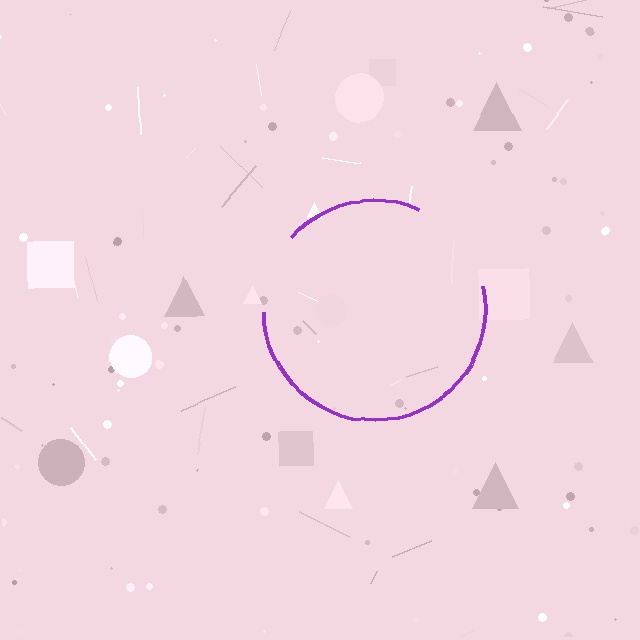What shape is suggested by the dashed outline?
The dashed outline suggests a circle.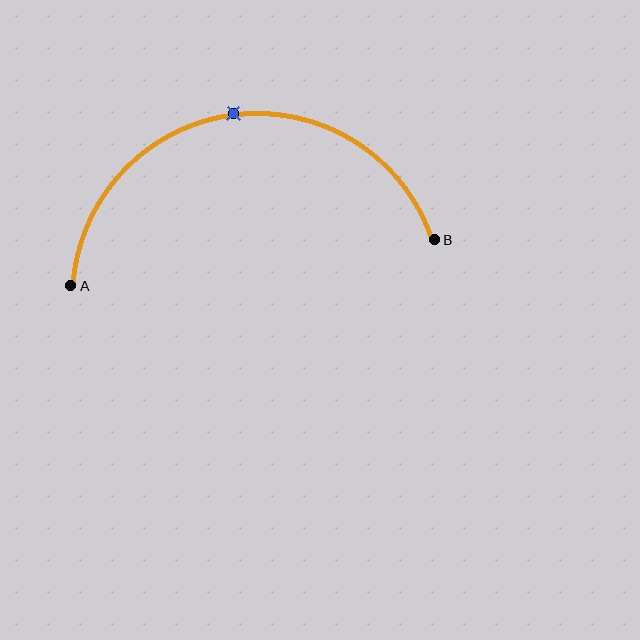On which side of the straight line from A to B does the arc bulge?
The arc bulges above the straight line connecting A and B.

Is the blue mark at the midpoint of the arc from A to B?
Yes. The blue mark lies on the arc at equal arc-length from both A and B — it is the arc midpoint.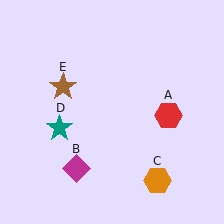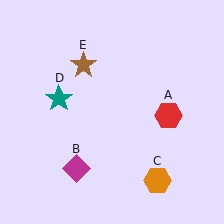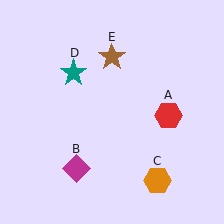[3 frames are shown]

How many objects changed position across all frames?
2 objects changed position: teal star (object D), brown star (object E).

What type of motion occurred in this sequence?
The teal star (object D), brown star (object E) rotated clockwise around the center of the scene.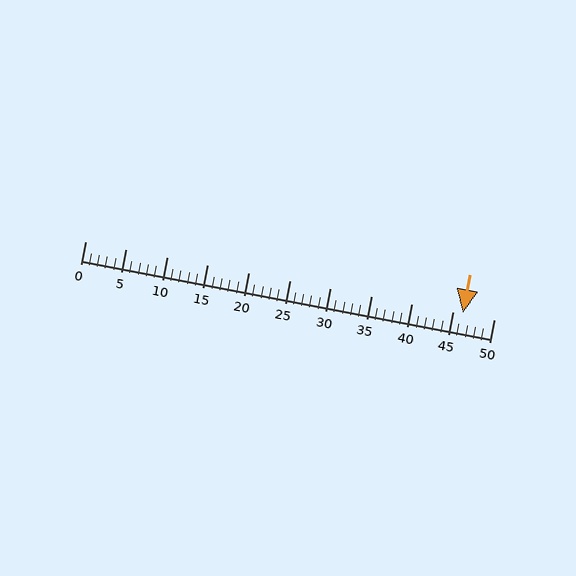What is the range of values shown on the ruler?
The ruler shows values from 0 to 50.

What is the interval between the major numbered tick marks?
The major tick marks are spaced 5 units apart.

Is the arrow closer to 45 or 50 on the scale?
The arrow is closer to 45.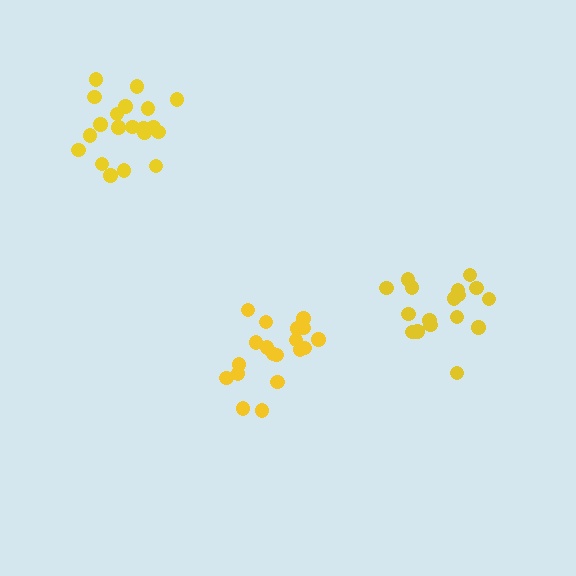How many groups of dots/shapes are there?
There are 3 groups.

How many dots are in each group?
Group 1: 20 dots, Group 2: 17 dots, Group 3: 19 dots (56 total).